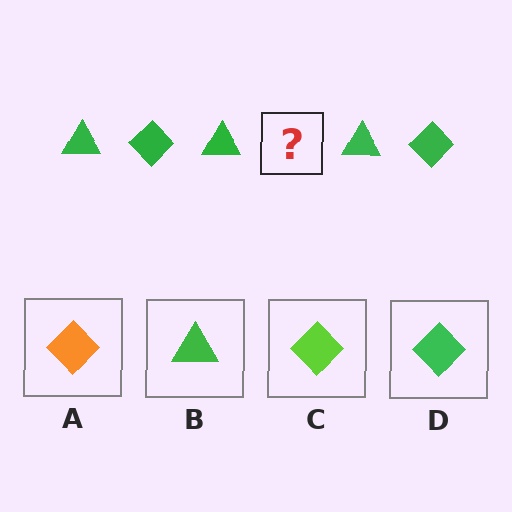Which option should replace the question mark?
Option D.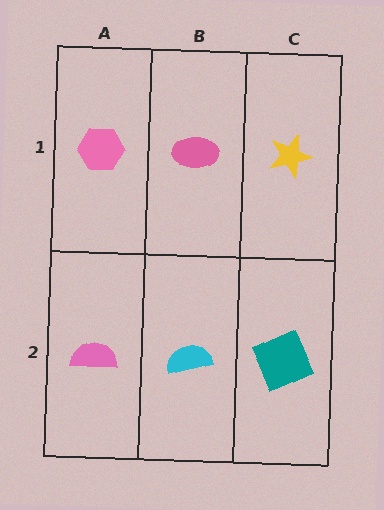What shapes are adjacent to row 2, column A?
A pink hexagon (row 1, column A), a cyan semicircle (row 2, column B).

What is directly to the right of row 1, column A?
A pink ellipse.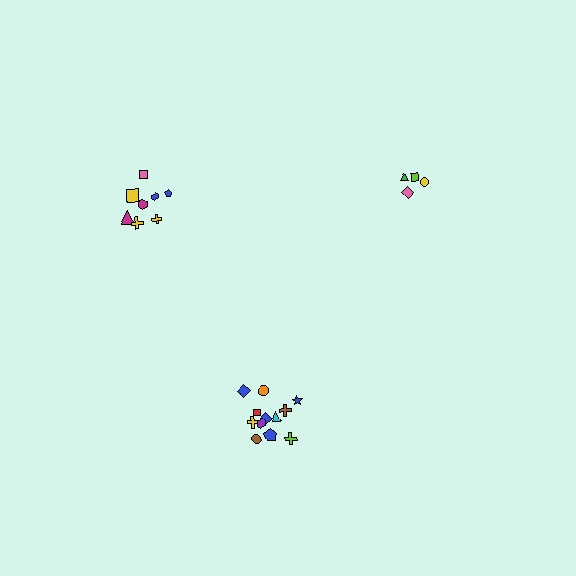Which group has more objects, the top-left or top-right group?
The top-left group.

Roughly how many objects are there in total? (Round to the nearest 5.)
Roughly 25 objects in total.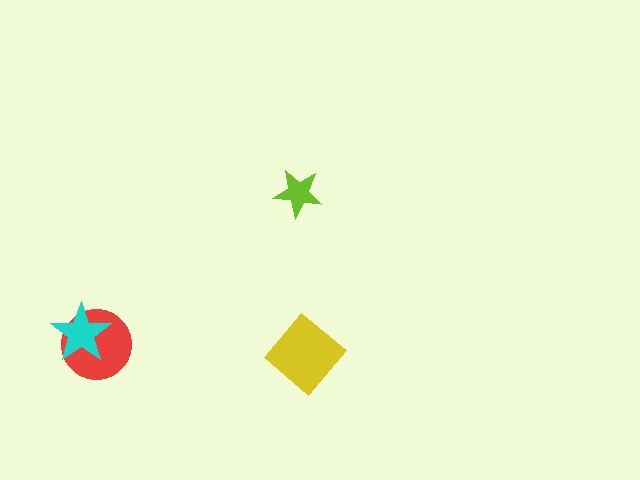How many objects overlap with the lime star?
0 objects overlap with the lime star.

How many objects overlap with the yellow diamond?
0 objects overlap with the yellow diamond.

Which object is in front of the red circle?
The cyan star is in front of the red circle.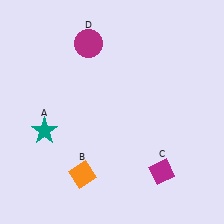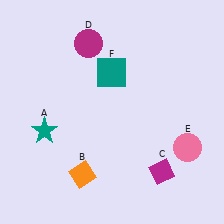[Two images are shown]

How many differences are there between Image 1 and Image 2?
There are 2 differences between the two images.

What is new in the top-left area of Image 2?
A teal square (F) was added in the top-left area of Image 2.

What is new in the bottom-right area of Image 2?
A pink circle (E) was added in the bottom-right area of Image 2.